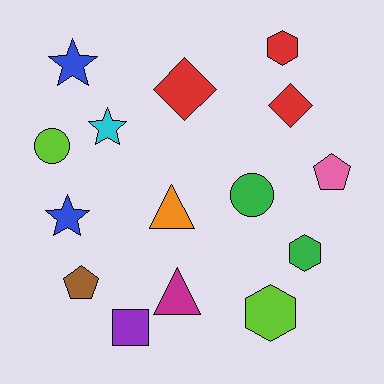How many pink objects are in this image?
There is 1 pink object.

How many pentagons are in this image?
There are 2 pentagons.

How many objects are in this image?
There are 15 objects.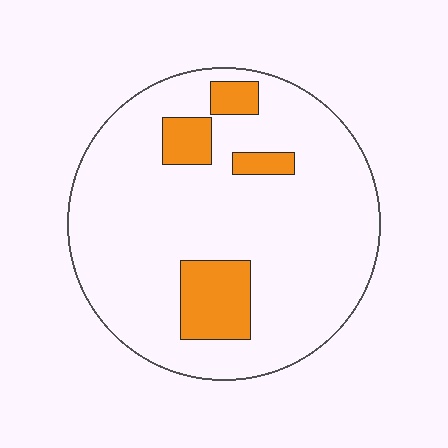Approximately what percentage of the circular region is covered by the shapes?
Approximately 15%.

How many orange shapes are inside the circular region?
4.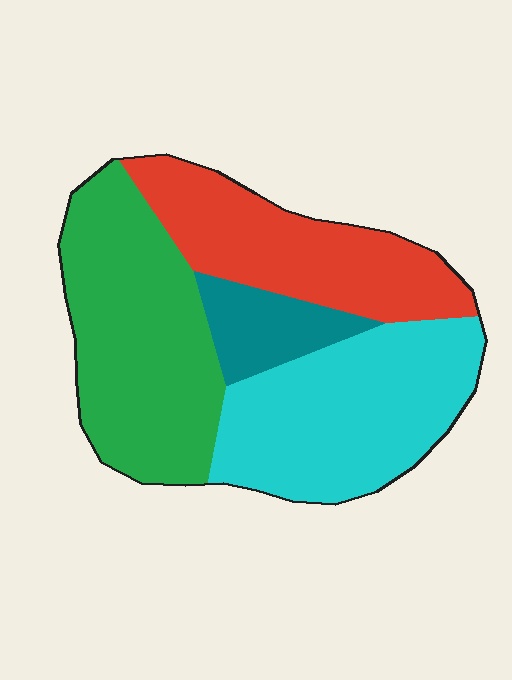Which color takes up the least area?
Teal, at roughly 10%.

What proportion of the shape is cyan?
Cyan covers roughly 30% of the shape.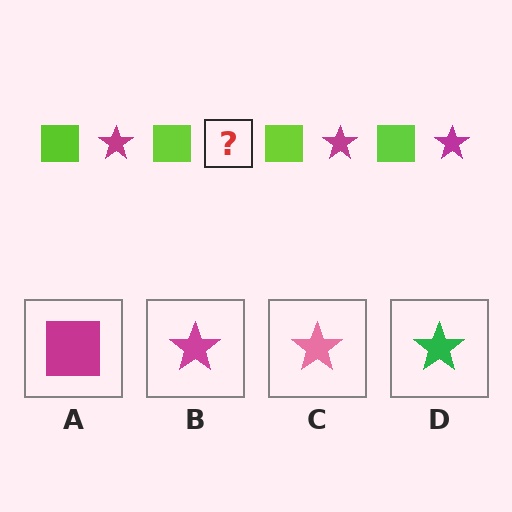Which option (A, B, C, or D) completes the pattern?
B.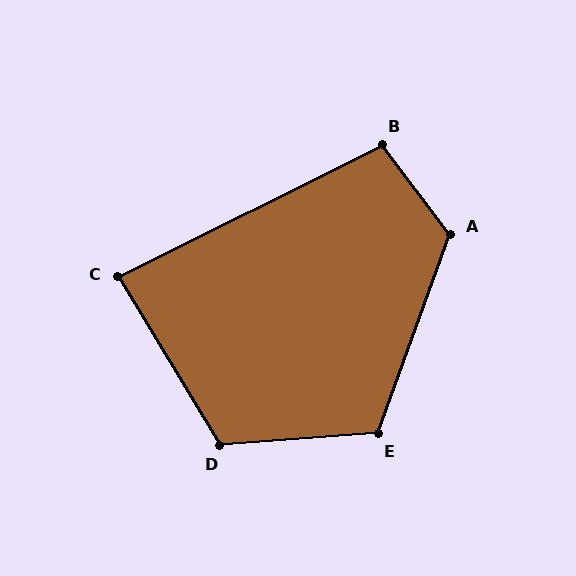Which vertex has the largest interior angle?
A, at approximately 123 degrees.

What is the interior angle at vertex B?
Approximately 101 degrees (obtuse).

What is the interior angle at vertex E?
Approximately 114 degrees (obtuse).